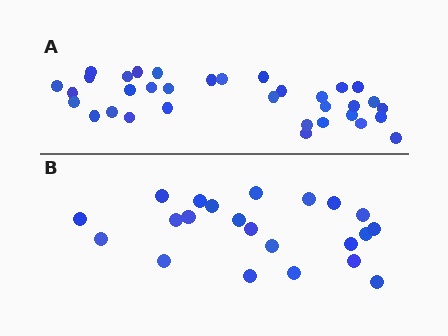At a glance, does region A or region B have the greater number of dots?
Region A (the top region) has more dots.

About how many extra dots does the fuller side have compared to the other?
Region A has roughly 12 or so more dots than region B.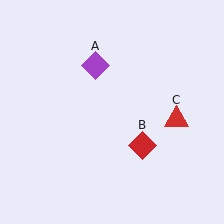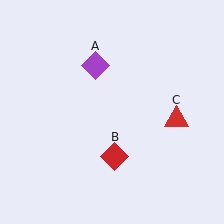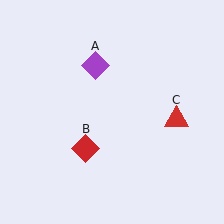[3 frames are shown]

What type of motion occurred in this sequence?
The red diamond (object B) rotated clockwise around the center of the scene.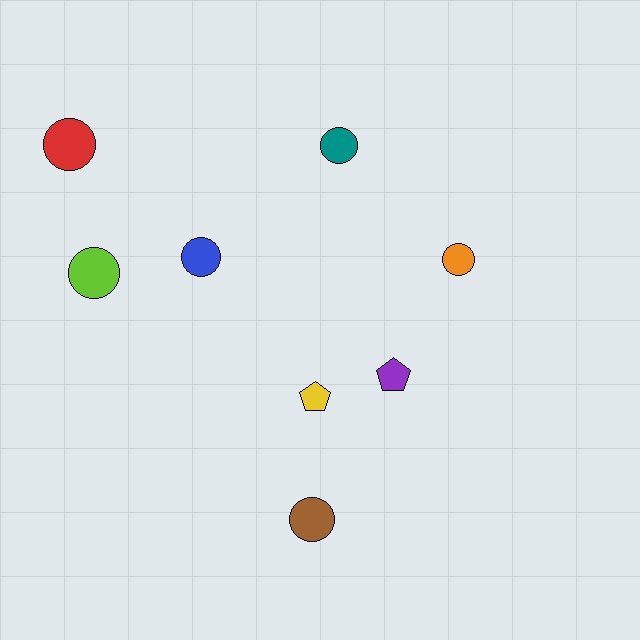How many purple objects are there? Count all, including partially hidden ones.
There is 1 purple object.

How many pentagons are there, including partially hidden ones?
There are 2 pentagons.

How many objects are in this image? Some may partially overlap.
There are 8 objects.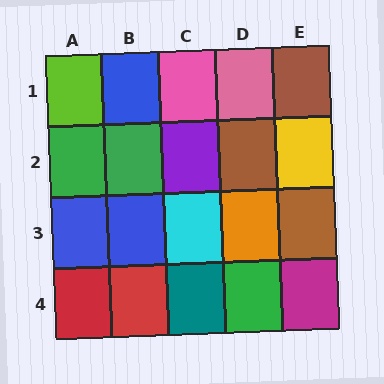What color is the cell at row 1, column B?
Blue.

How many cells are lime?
1 cell is lime.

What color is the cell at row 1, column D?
Pink.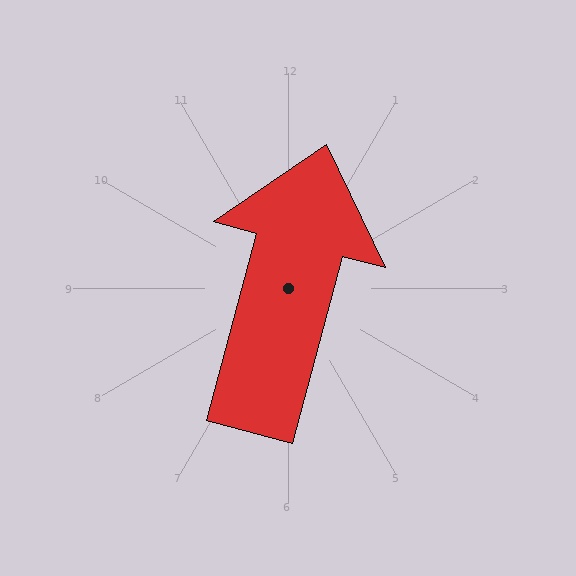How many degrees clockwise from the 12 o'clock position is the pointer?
Approximately 15 degrees.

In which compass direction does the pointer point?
North.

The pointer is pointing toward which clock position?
Roughly 12 o'clock.